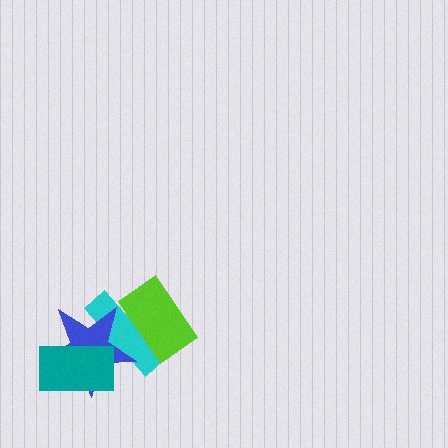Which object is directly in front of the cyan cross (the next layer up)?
The blue star is directly in front of the cyan cross.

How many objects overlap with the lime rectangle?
2 objects overlap with the lime rectangle.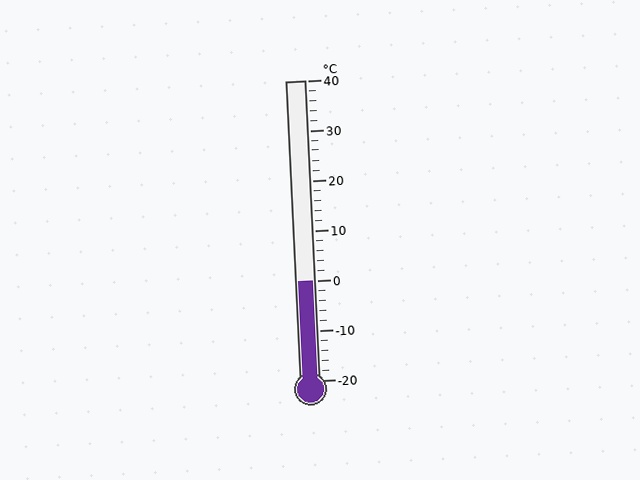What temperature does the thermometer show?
The thermometer shows approximately 0°C.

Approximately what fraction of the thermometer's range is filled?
The thermometer is filled to approximately 35% of its range.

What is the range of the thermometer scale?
The thermometer scale ranges from -20°C to 40°C.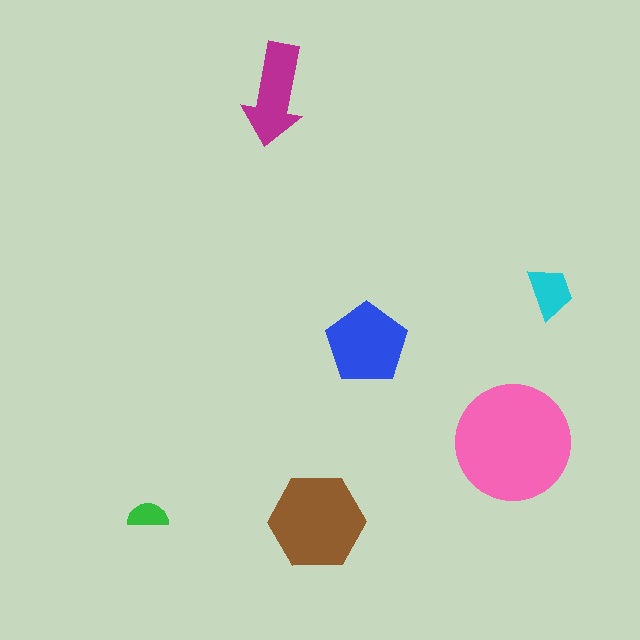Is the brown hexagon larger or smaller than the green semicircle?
Larger.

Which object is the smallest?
The green semicircle.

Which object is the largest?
The pink circle.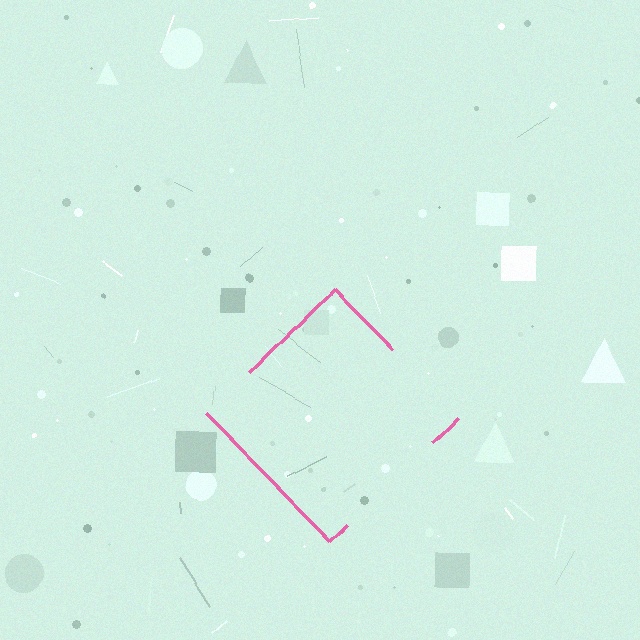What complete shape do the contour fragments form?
The contour fragments form a diamond.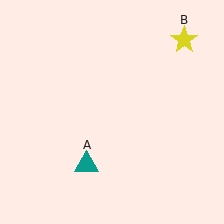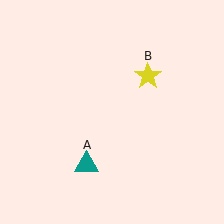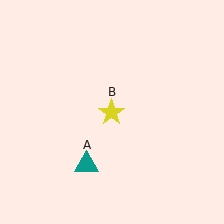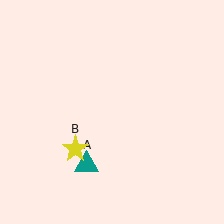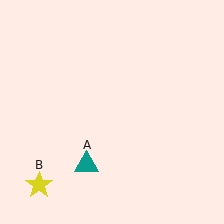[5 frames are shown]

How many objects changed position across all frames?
1 object changed position: yellow star (object B).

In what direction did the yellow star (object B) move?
The yellow star (object B) moved down and to the left.